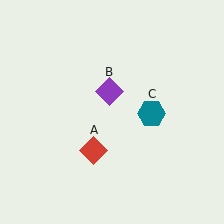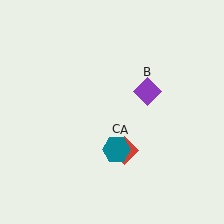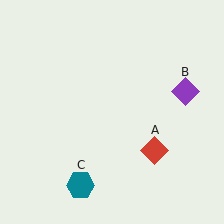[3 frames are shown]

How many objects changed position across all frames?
3 objects changed position: red diamond (object A), purple diamond (object B), teal hexagon (object C).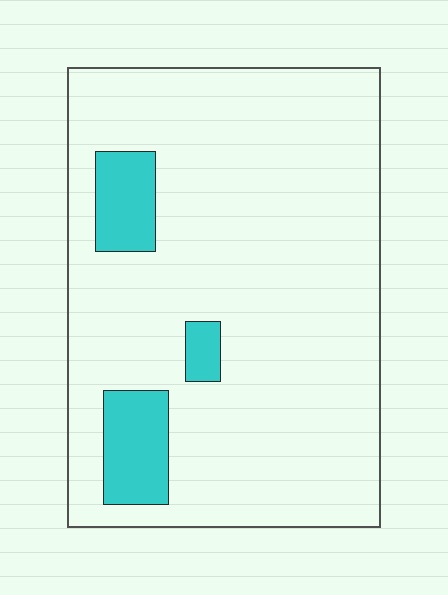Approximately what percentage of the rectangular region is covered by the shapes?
Approximately 10%.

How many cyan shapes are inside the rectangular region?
3.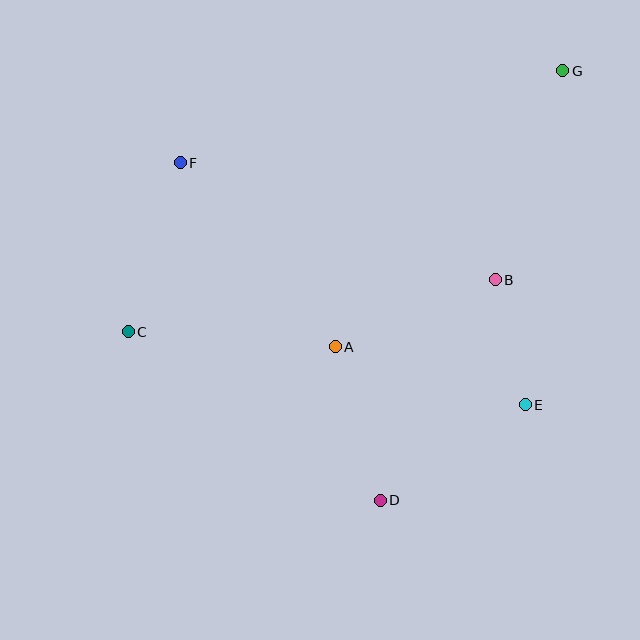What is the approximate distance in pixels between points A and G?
The distance between A and G is approximately 357 pixels.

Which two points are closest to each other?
Points B and E are closest to each other.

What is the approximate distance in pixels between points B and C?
The distance between B and C is approximately 371 pixels.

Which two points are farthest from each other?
Points C and G are farthest from each other.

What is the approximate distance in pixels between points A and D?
The distance between A and D is approximately 160 pixels.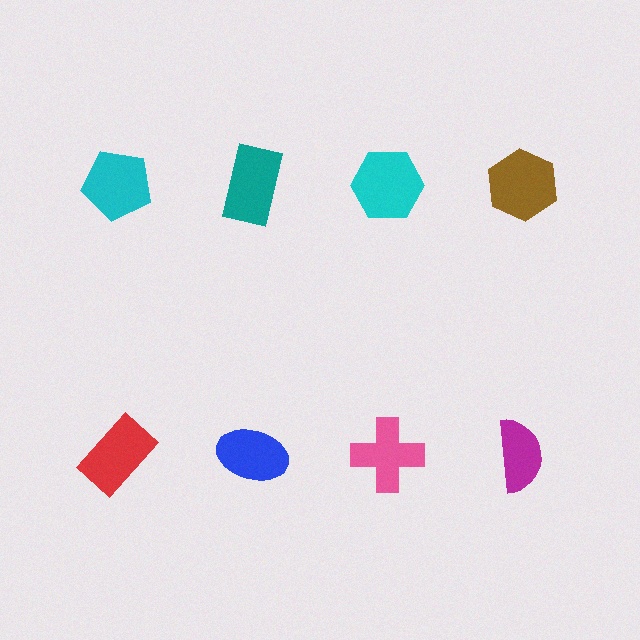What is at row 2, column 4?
A magenta semicircle.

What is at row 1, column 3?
A cyan hexagon.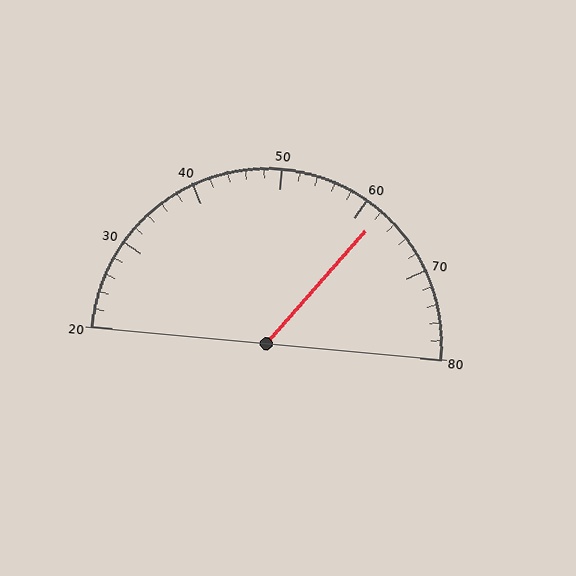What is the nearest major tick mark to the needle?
The nearest major tick mark is 60.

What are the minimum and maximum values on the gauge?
The gauge ranges from 20 to 80.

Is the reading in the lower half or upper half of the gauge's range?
The reading is in the upper half of the range (20 to 80).